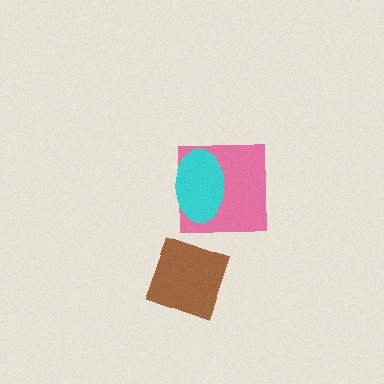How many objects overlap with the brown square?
0 objects overlap with the brown square.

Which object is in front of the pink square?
The cyan ellipse is in front of the pink square.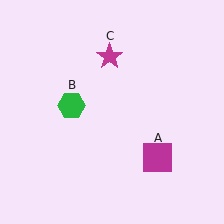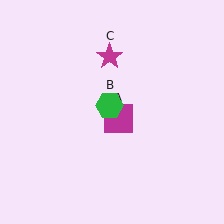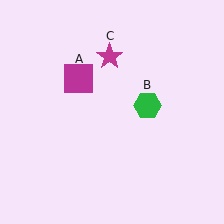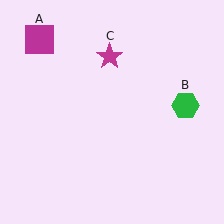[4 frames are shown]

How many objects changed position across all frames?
2 objects changed position: magenta square (object A), green hexagon (object B).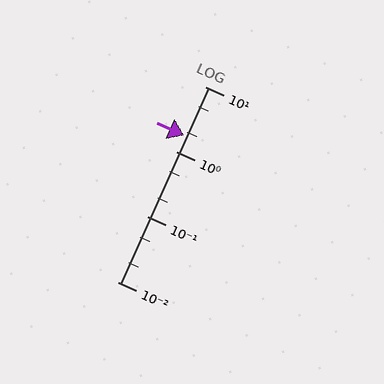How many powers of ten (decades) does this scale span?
The scale spans 3 decades, from 0.01 to 10.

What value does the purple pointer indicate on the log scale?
The pointer indicates approximately 1.8.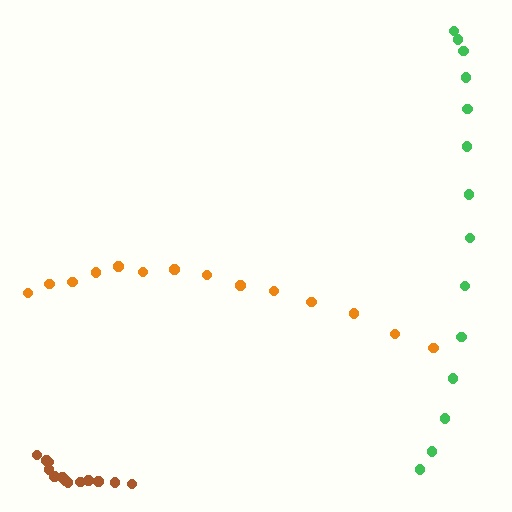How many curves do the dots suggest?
There are 3 distinct paths.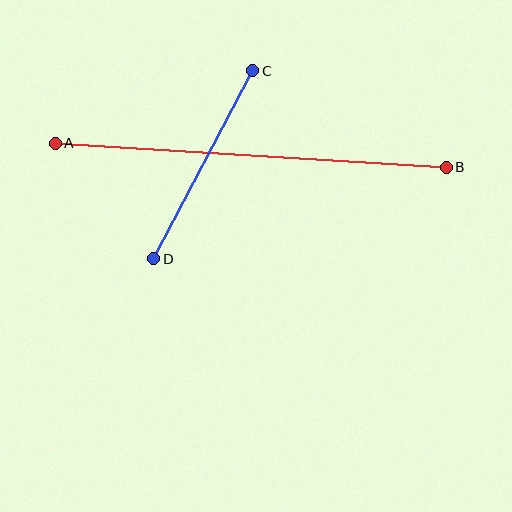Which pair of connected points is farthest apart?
Points A and B are farthest apart.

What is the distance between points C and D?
The distance is approximately 213 pixels.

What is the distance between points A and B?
The distance is approximately 392 pixels.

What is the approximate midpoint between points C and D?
The midpoint is at approximately (203, 165) pixels.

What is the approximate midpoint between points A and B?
The midpoint is at approximately (251, 155) pixels.